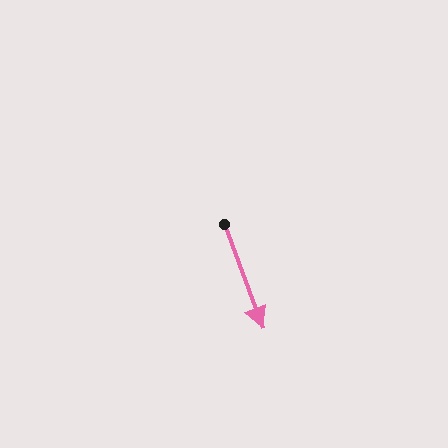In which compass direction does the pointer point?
South.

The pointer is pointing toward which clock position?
Roughly 5 o'clock.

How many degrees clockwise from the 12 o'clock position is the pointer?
Approximately 160 degrees.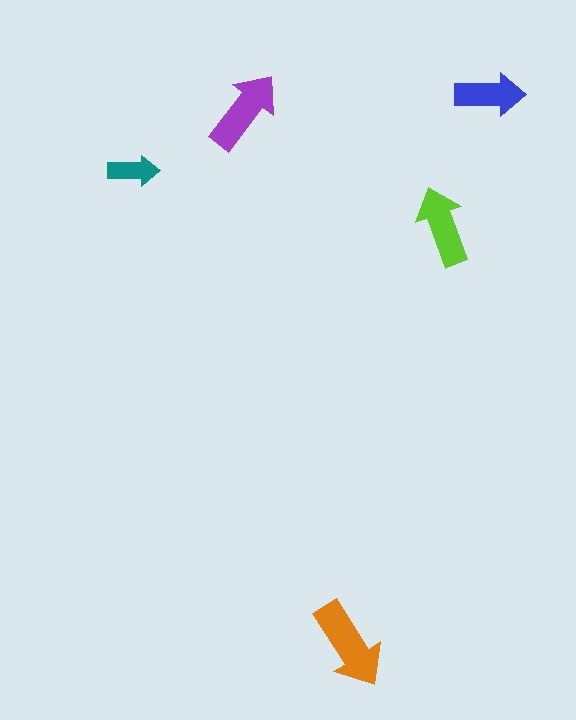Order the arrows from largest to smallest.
the orange one, the purple one, the lime one, the blue one, the teal one.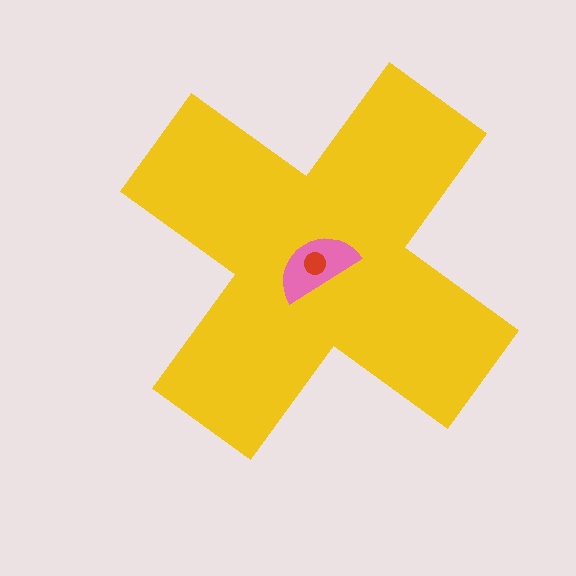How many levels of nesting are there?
3.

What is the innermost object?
The red circle.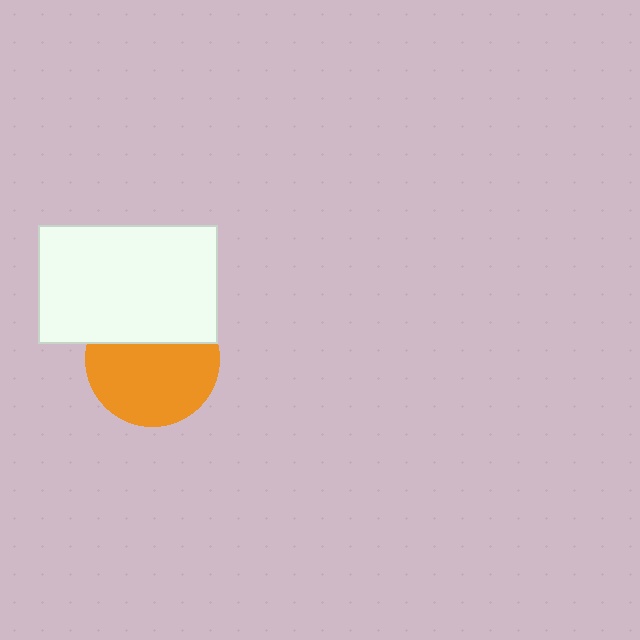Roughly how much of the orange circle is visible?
About half of it is visible (roughly 64%).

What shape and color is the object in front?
The object in front is a white rectangle.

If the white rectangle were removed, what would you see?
You would see the complete orange circle.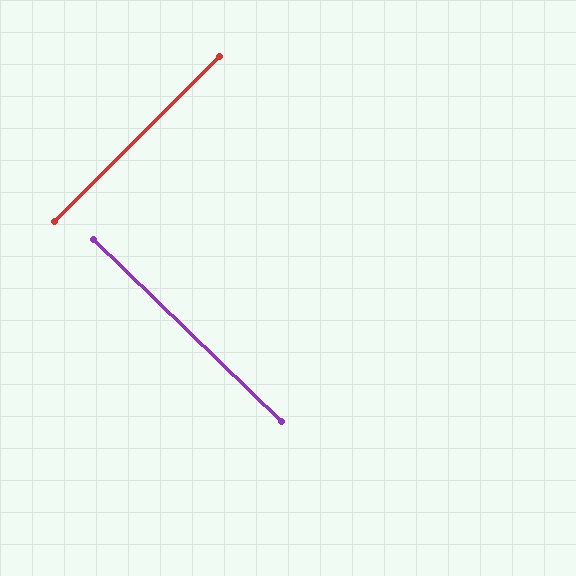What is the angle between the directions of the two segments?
Approximately 89 degrees.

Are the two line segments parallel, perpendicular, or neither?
Perpendicular — they meet at approximately 89°.